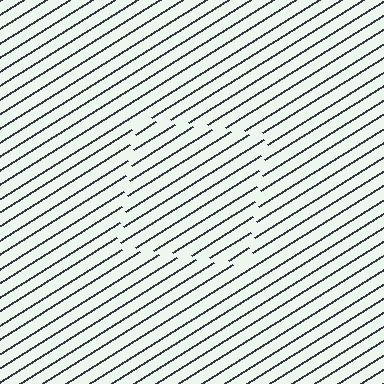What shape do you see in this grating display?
An illusory square. The interior of the shape contains the same grating, shifted by half a period — the contour is defined by the phase discontinuity where line-ends from the inner and outer gratings abut.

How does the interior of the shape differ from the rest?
The interior of the shape contains the same grating, shifted by half a period — the contour is defined by the phase discontinuity where line-ends from the inner and outer gratings abut.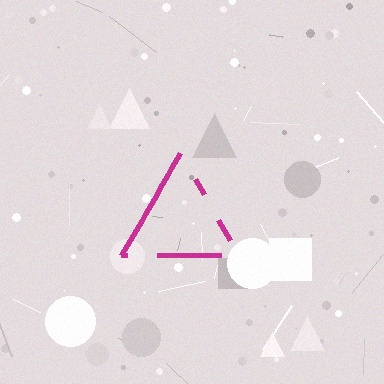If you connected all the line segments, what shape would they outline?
They would outline a triangle.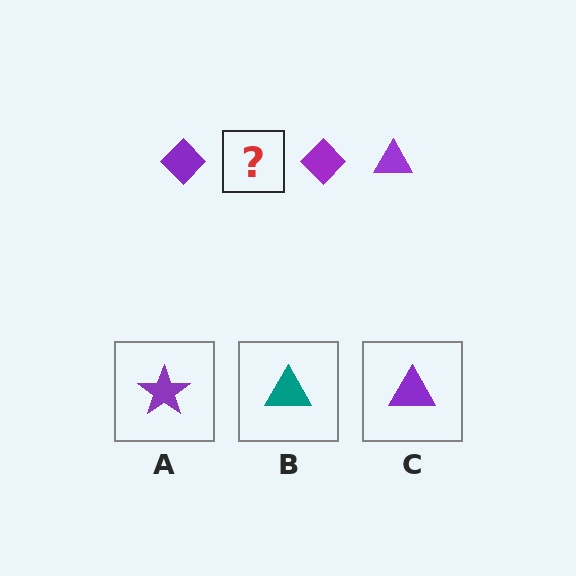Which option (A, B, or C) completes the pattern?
C.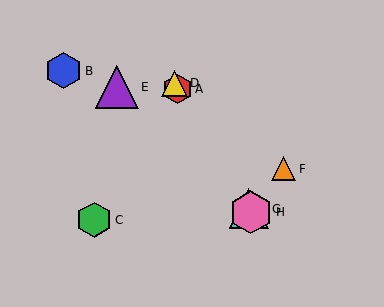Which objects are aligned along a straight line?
Objects A, D, G, H are aligned along a straight line.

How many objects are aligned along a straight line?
4 objects (A, D, G, H) are aligned along a straight line.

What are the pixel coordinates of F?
Object F is at (284, 169).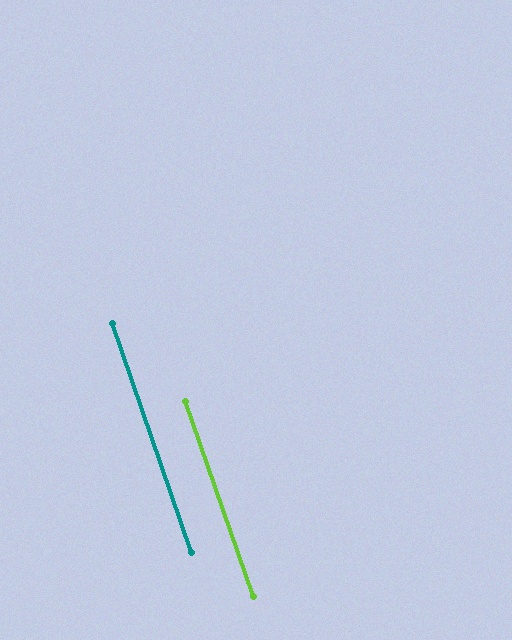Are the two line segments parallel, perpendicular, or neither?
Parallel — their directions differ by only 0.2°.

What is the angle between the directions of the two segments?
Approximately 0 degrees.